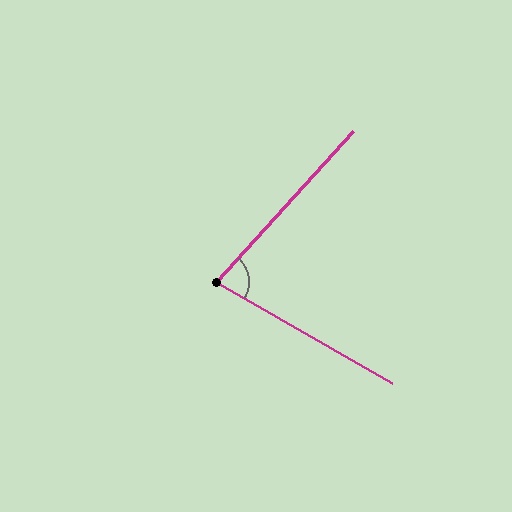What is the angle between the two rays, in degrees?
Approximately 78 degrees.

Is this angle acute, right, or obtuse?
It is acute.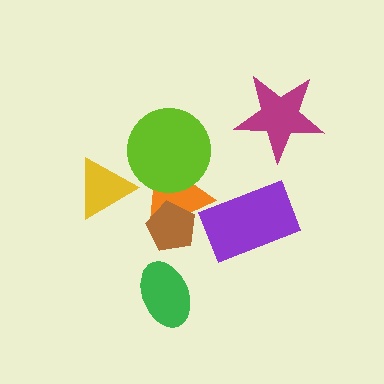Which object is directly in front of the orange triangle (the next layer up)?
The lime circle is directly in front of the orange triangle.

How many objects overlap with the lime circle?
1 object overlaps with the lime circle.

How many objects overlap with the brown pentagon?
1 object overlaps with the brown pentagon.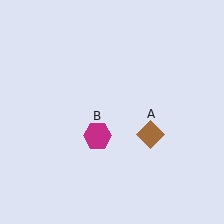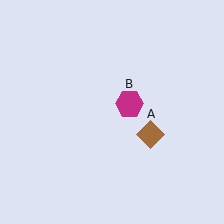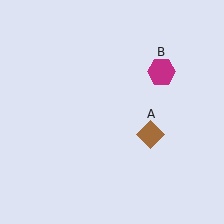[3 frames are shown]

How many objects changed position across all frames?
1 object changed position: magenta hexagon (object B).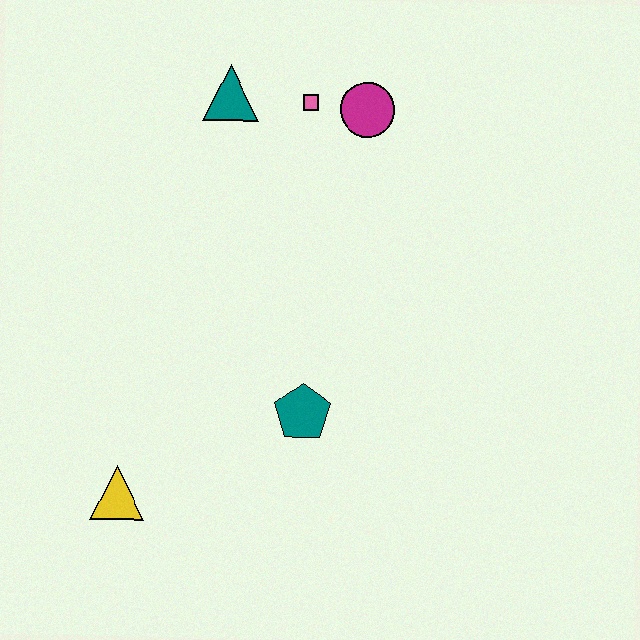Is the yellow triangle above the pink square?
No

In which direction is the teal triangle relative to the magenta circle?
The teal triangle is to the left of the magenta circle.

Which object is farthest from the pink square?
The yellow triangle is farthest from the pink square.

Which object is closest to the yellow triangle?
The teal pentagon is closest to the yellow triangle.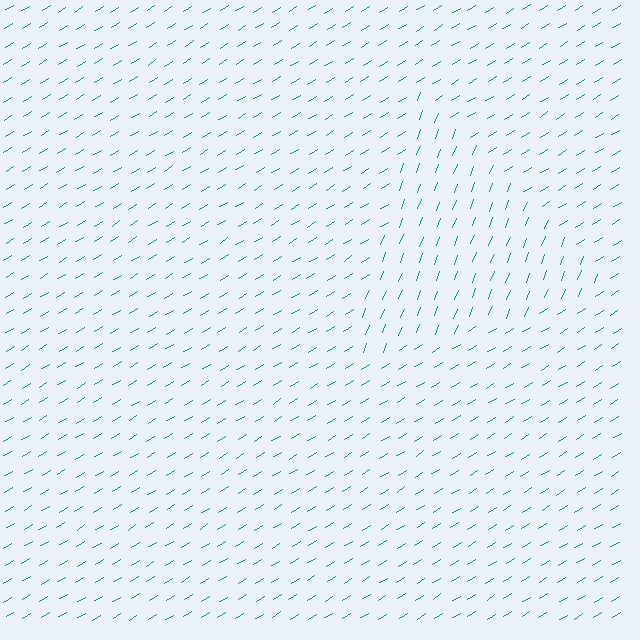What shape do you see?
I see a triangle.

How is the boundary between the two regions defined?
The boundary is defined purely by a change in line orientation (approximately 37 degrees difference). All lines are the same color and thickness.